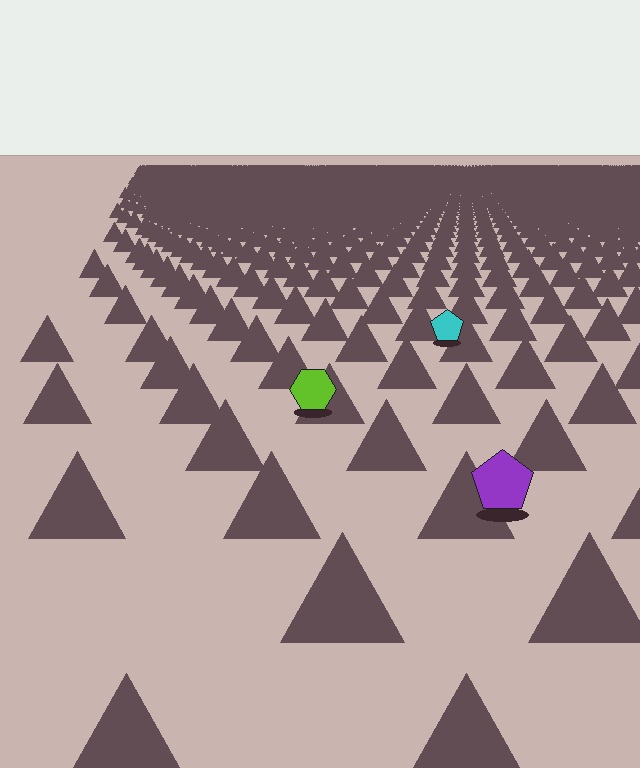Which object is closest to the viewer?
The purple pentagon is closest. The texture marks near it are larger and more spread out.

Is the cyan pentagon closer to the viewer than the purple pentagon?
No. The purple pentagon is closer — you can tell from the texture gradient: the ground texture is coarser near it.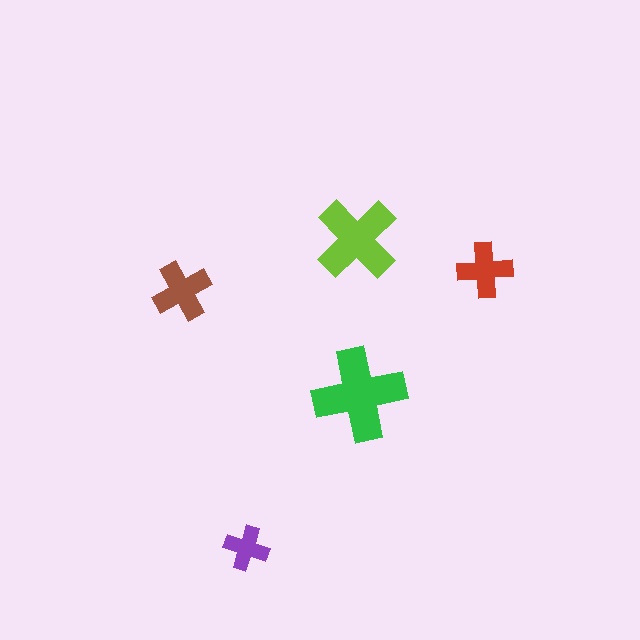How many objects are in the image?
There are 5 objects in the image.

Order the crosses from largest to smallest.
the green one, the lime one, the brown one, the red one, the purple one.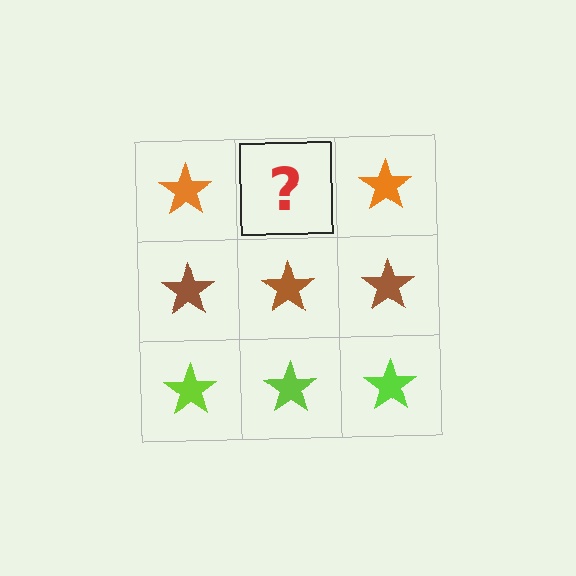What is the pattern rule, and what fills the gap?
The rule is that each row has a consistent color. The gap should be filled with an orange star.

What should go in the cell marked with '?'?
The missing cell should contain an orange star.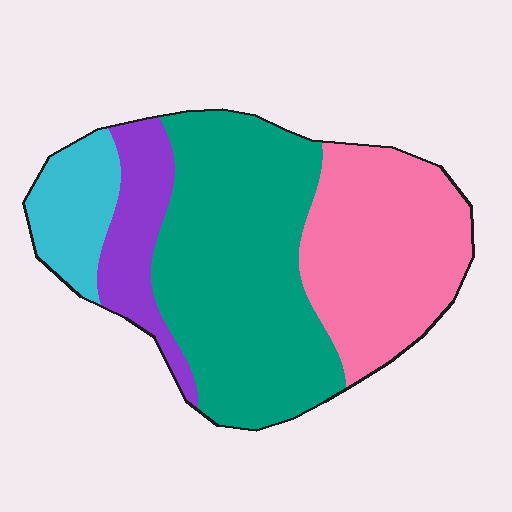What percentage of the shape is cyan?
Cyan takes up less than a sixth of the shape.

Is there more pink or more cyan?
Pink.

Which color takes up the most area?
Teal, at roughly 45%.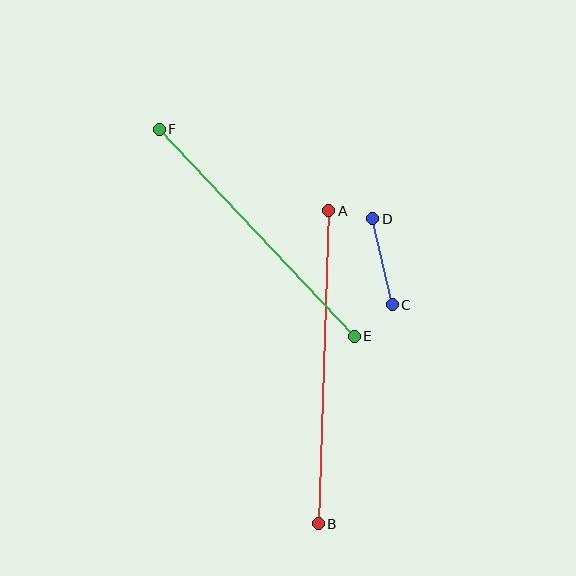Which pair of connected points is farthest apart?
Points A and B are farthest apart.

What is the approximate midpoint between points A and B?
The midpoint is at approximately (324, 367) pixels.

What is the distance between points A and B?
The distance is approximately 313 pixels.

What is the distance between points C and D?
The distance is approximately 88 pixels.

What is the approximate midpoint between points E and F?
The midpoint is at approximately (257, 233) pixels.